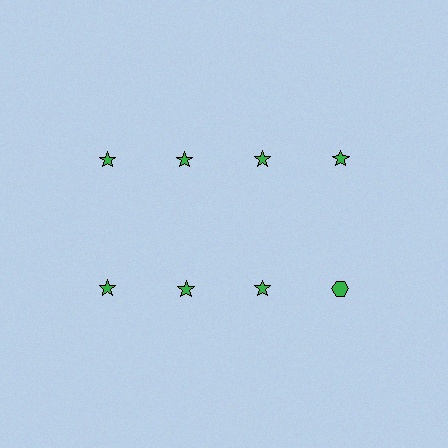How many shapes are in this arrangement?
There are 8 shapes arranged in a grid pattern.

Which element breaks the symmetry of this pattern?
The green hexagon in the second row, second from right column breaks the symmetry. All other shapes are green stars.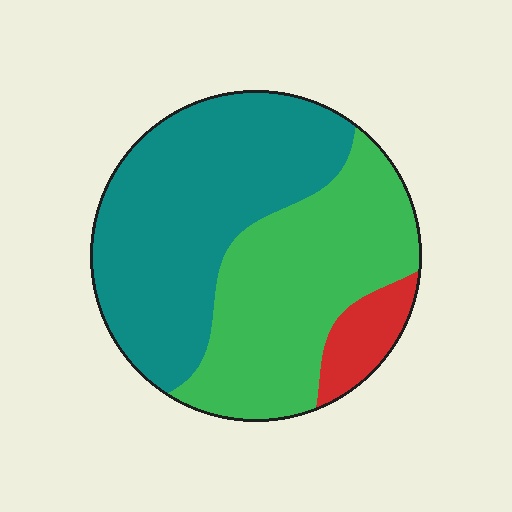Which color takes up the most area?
Teal, at roughly 50%.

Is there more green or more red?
Green.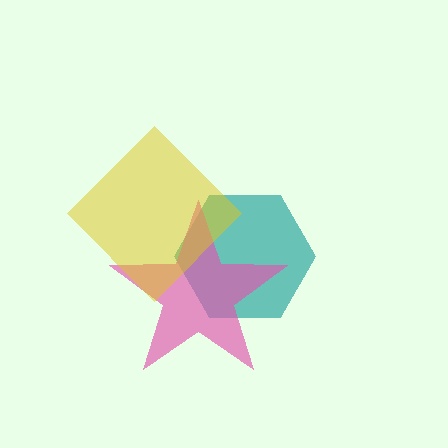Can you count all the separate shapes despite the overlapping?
Yes, there are 3 separate shapes.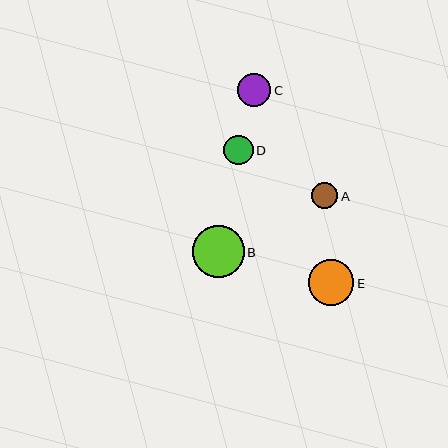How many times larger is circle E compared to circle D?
Circle E is approximately 1.5 times the size of circle D.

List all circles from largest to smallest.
From largest to smallest: B, E, C, D, A.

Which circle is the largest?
Circle B is the largest with a size of approximately 52 pixels.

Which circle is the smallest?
Circle A is the smallest with a size of approximately 26 pixels.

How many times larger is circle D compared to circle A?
Circle D is approximately 1.1 times the size of circle A.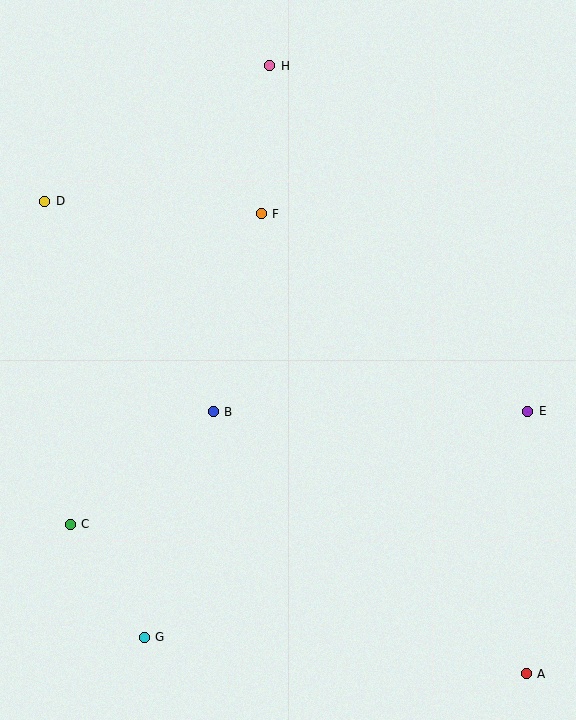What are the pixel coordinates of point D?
Point D is at (45, 201).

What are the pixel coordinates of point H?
Point H is at (270, 66).